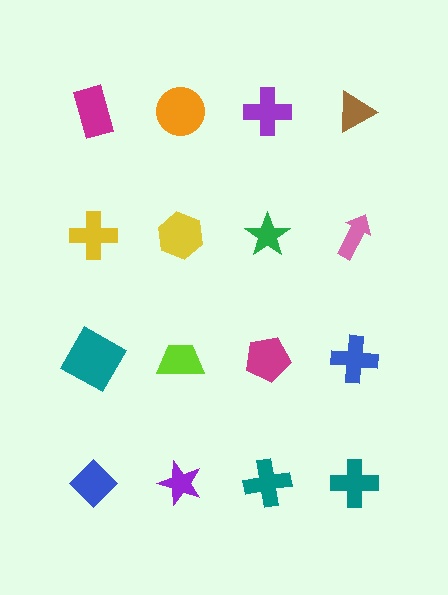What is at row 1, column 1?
A magenta rectangle.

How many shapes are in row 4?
4 shapes.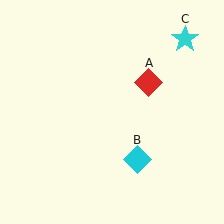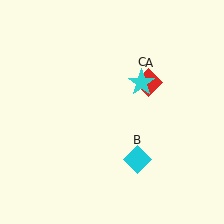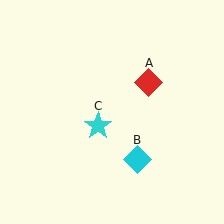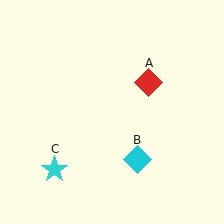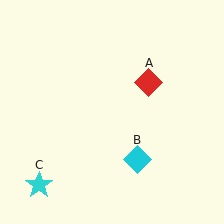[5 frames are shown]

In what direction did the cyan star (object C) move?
The cyan star (object C) moved down and to the left.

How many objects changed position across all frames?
1 object changed position: cyan star (object C).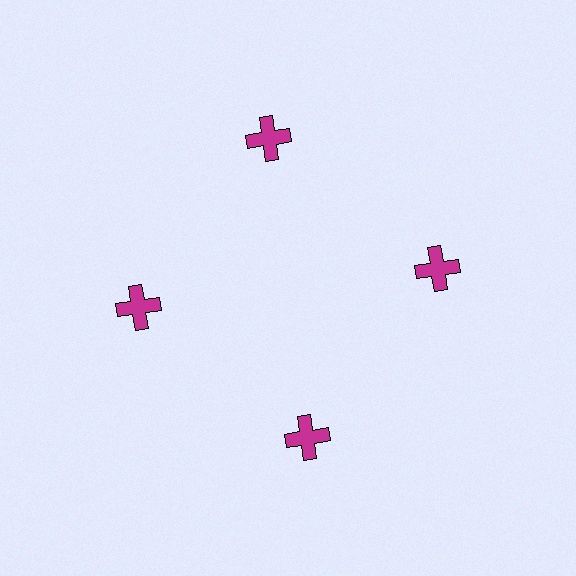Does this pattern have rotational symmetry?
Yes, this pattern has 4-fold rotational symmetry. It looks the same after rotating 90 degrees around the center.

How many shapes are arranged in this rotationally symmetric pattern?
There are 4 shapes, arranged in 4 groups of 1.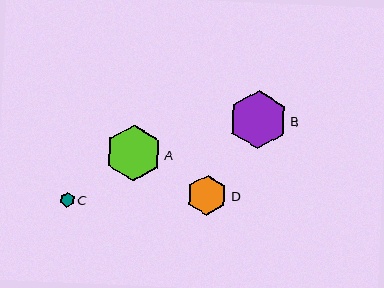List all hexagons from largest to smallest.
From largest to smallest: B, A, D, C.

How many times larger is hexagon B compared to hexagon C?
Hexagon B is approximately 3.8 times the size of hexagon C.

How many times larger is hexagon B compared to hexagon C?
Hexagon B is approximately 3.8 times the size of hexagon C.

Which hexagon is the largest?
Hexagon B is the largest with a size of approximately 58 pixels.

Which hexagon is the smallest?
Hexagon C is the smallest with a size of approximately 15 pixels.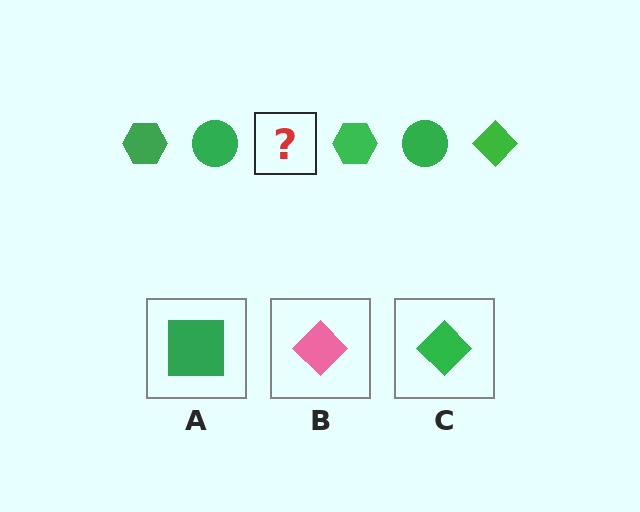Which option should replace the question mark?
Option C.